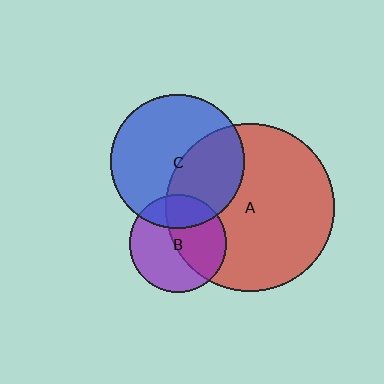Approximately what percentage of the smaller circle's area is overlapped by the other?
Approximately 25%.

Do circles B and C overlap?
Yes.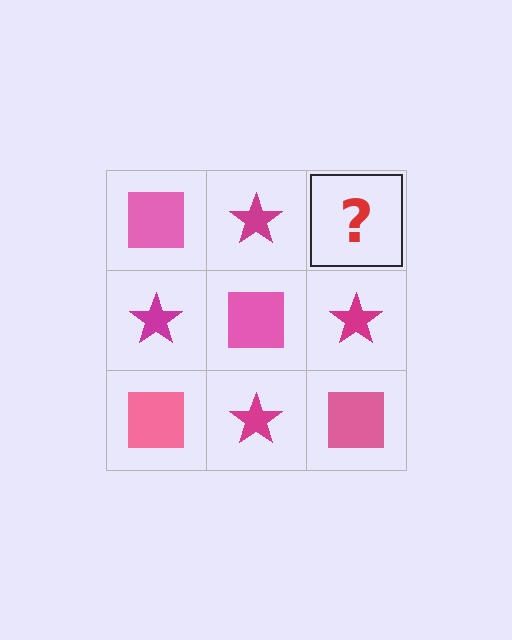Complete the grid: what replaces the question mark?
The question mark should be replaced with a pink square.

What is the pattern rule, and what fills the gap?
The rule is that it alternates pink square and magenta star in a checkerboard pattern. The gap should be filled with a pink square.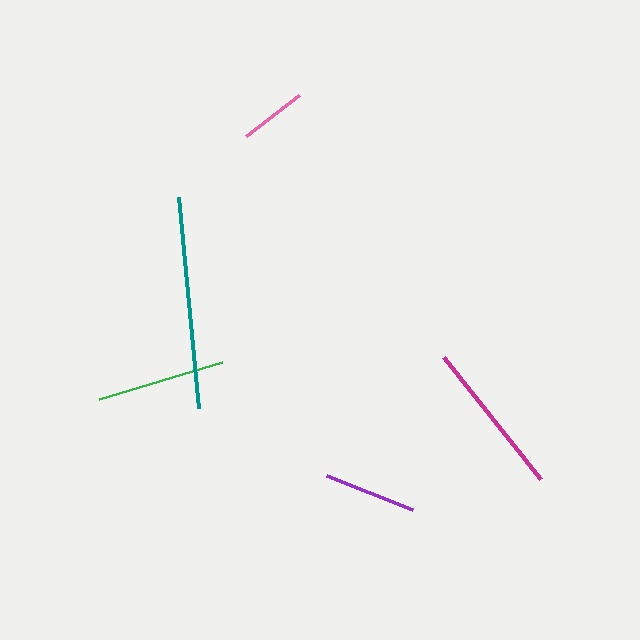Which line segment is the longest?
The teal line is the longest at approximately 211 pixels.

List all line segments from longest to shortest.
From longest to shortest: teal, magenta, green, purple, pink.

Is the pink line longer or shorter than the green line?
The green line is longer than the pink line.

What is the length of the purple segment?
The purple segment is approximately 93 pixels long.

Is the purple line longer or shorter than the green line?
The green line is longer than the purple line.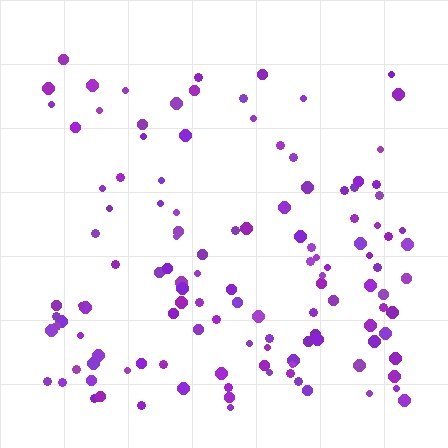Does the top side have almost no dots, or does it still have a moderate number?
Still a moderate number, just noticeably fewer than the bottom.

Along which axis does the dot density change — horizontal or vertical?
Vertical.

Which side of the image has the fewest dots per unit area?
The top.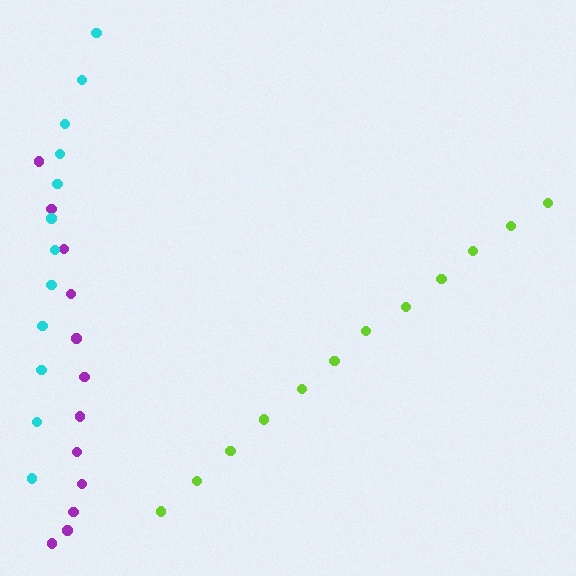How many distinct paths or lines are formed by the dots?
There are 3 distinct paths.